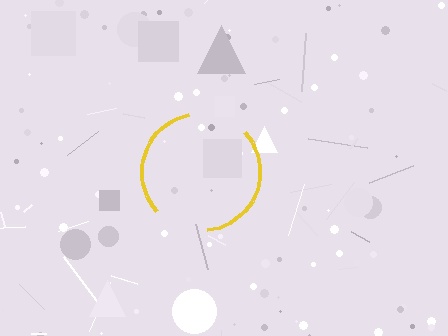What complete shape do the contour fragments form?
The contour fragments form a circle.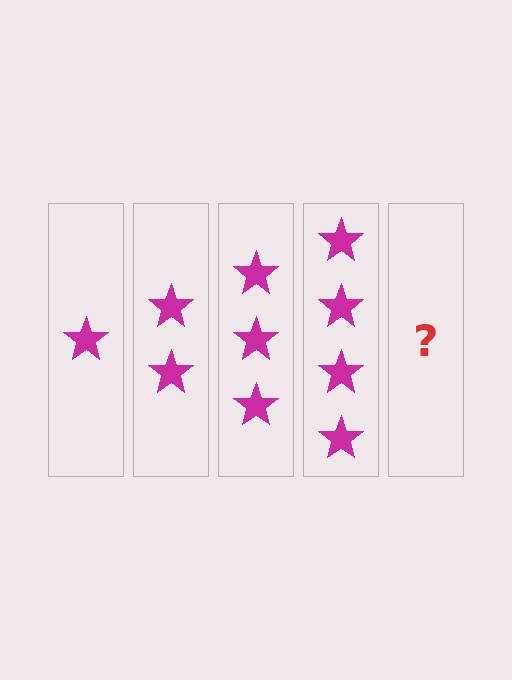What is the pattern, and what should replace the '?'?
The pattern is that each step adds one more star. The '?' should be 5 stars.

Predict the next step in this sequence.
The next step is 5 stars.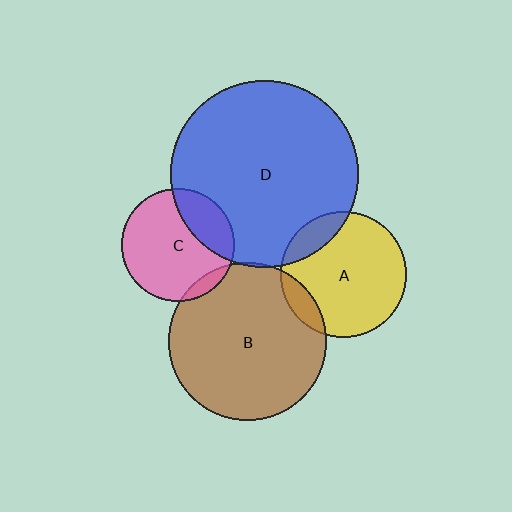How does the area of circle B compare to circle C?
Approximately 1.9 times.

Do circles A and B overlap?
Yes.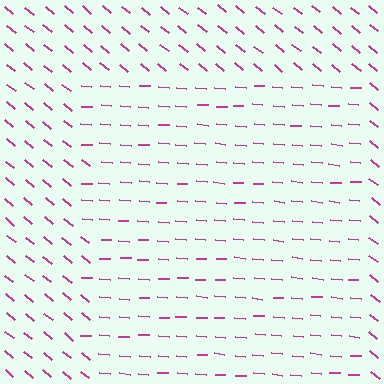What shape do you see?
I see a rectangle.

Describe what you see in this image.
The image is filled with small magenta line segments. A rectangle region in the image has lines oriented differently from the surrounding lines, creating a visible texture boundary.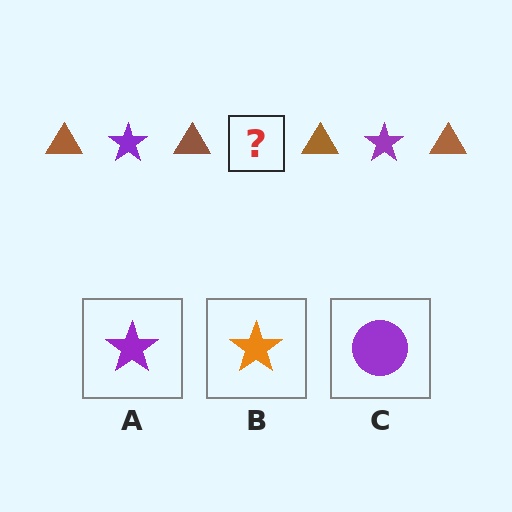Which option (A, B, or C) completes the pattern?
A.